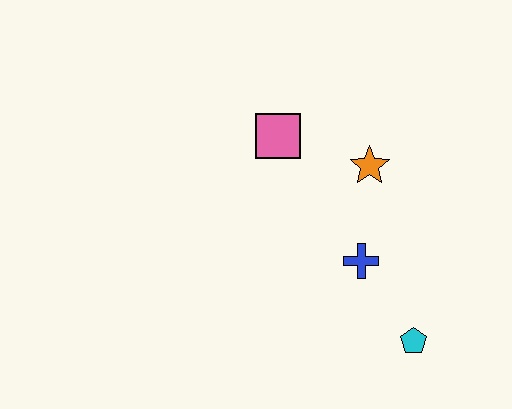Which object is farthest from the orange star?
The cyan pentagon is farthest from the orange star.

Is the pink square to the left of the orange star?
Yes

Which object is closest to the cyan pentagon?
The blue cross is closest to the cyan pentagon.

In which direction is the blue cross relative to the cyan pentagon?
The blue cross is above the cyan pentagon.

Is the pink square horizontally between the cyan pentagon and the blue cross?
No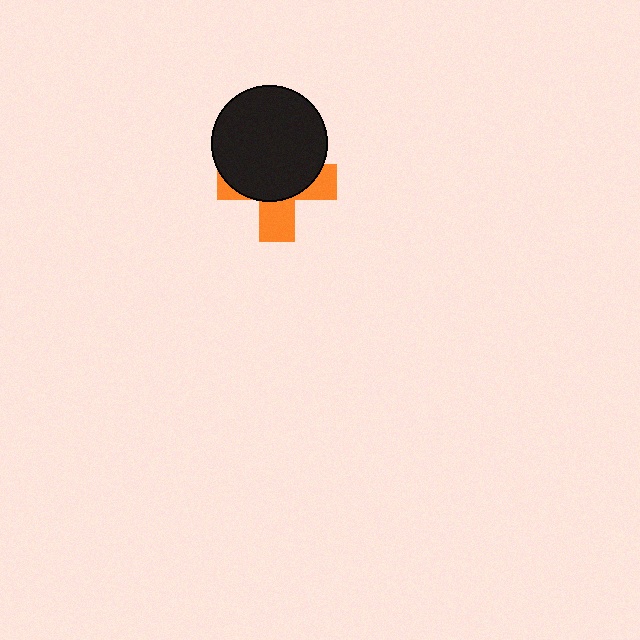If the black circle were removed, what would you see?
You would see the complete orange cross.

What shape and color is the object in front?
The object in front is a black circle.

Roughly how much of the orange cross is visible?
A small part of it is visible (roughly 38%).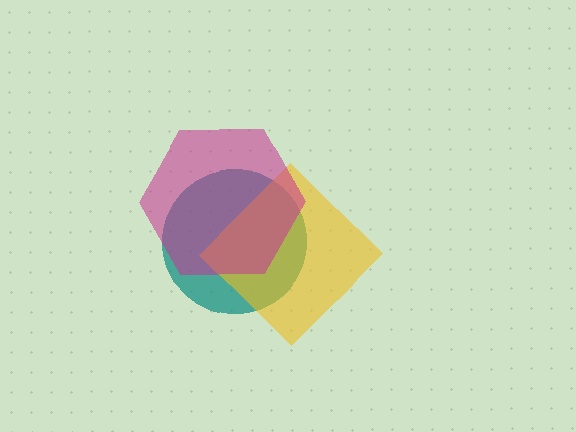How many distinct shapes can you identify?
There are 3 distinct shapes: a teal circle, a yellow diamond, a magenta hexagon.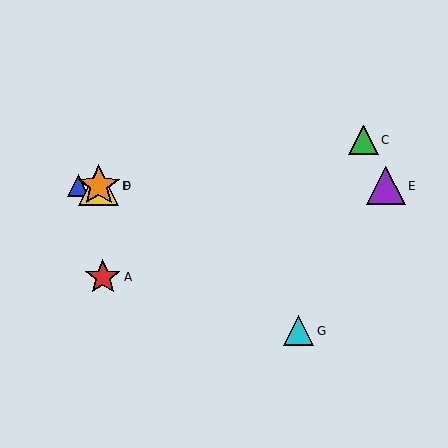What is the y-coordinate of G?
Object G is at y≈331.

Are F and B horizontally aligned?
Yes, both are at y≈186.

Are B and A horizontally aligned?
No, B is at y≈186 and A is at y≈277.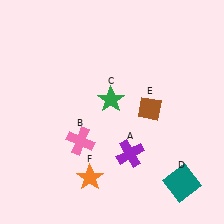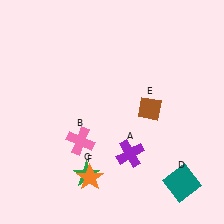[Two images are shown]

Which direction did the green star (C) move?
The green star (C) moved down.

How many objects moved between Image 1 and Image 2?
1 object moved between the two images.